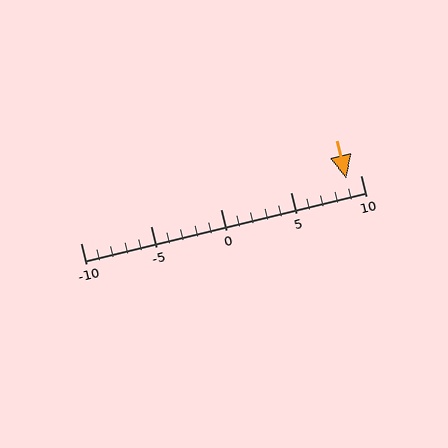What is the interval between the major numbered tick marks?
The major tick marks are spaced 5 units apart.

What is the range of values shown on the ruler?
The ruler shows values from -10 to 10.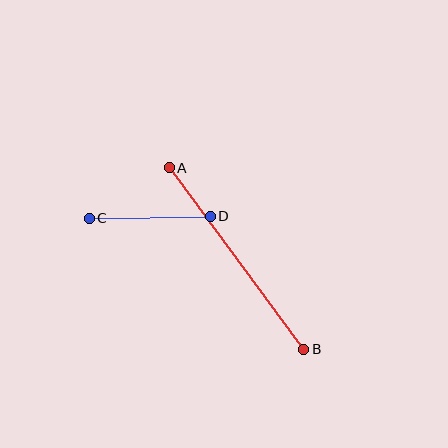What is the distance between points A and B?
The distance is approximately 226 pixels.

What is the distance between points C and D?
The distance is approximately 121 pixels.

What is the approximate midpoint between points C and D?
The midpoint is at approximately (150, 217) pixels.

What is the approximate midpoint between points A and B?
The midpoint is at approximately (236, 259) pixels.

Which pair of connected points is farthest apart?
Points A and B are farthest apart.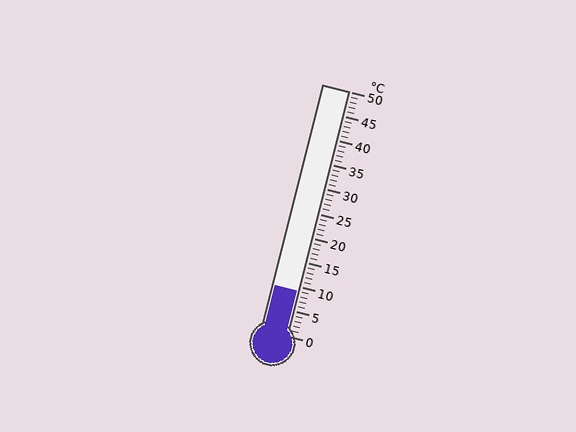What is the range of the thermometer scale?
The thermometer scale ranges from 0°C to 50°C.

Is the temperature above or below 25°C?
The temperature is below 25°C.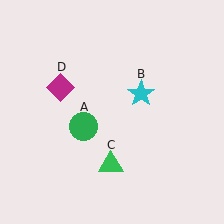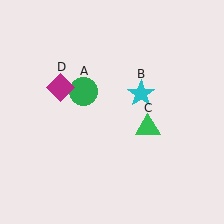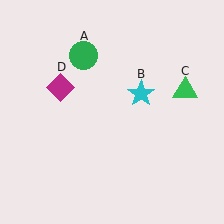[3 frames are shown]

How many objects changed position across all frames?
2 objects changed position: green circle (object A), green triangle (object C).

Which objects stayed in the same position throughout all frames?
Cyan star (object B) and magenta diamond (object D) remained stationary.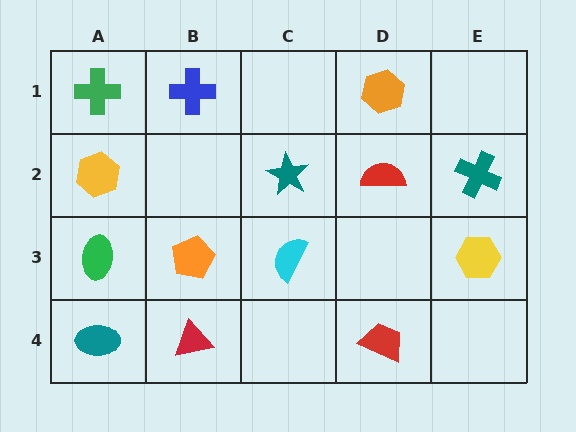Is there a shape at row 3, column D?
No, that cell is empty.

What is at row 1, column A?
A green cross.